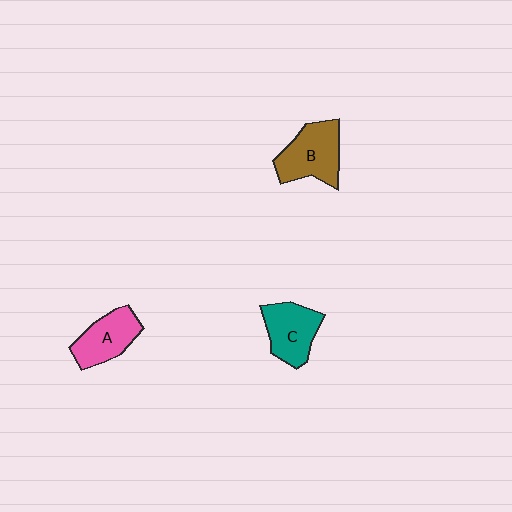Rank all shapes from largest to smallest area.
From largest to smallest: B (brown), C (teal), A (pink).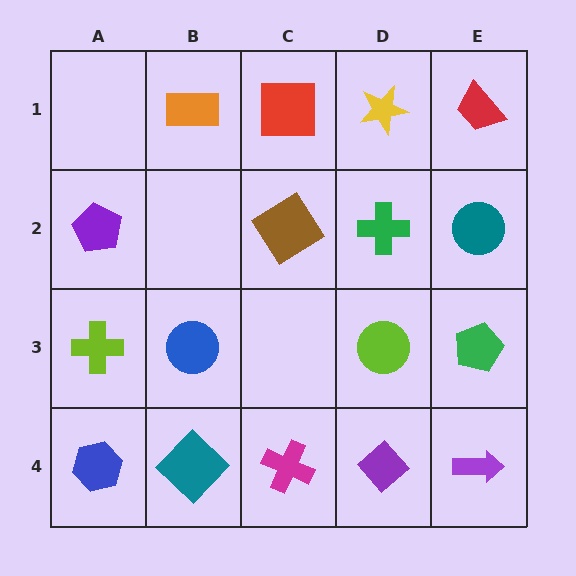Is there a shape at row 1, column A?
No, that cell is empty.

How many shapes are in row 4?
5 shapes.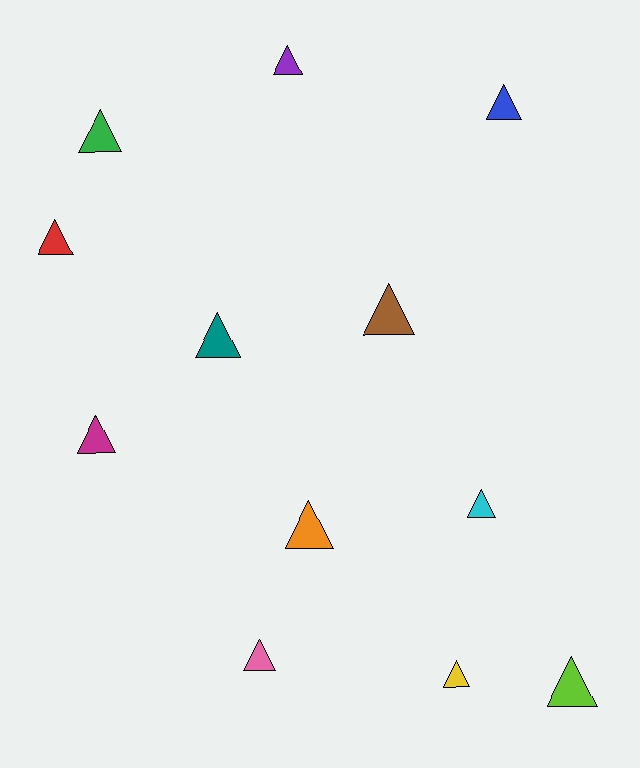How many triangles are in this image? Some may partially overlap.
There are 12 triangles.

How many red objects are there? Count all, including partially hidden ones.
There is 1 red object.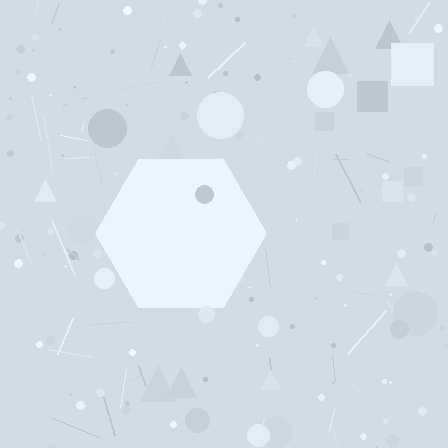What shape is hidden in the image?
A hexagon is hidden in the image.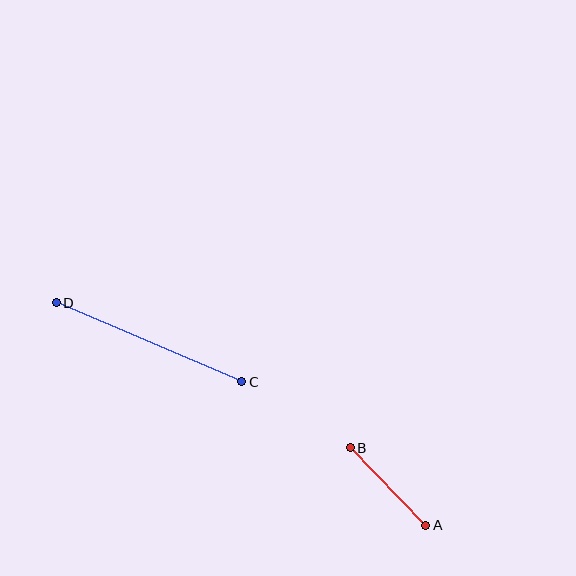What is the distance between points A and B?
The distance is approximately 108 pixels.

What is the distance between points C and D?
The distance is approximately 202 pixels.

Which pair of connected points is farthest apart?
Points C and D are farthest apart.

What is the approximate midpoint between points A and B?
The midpoint is at approximately (388, 486) pixels.